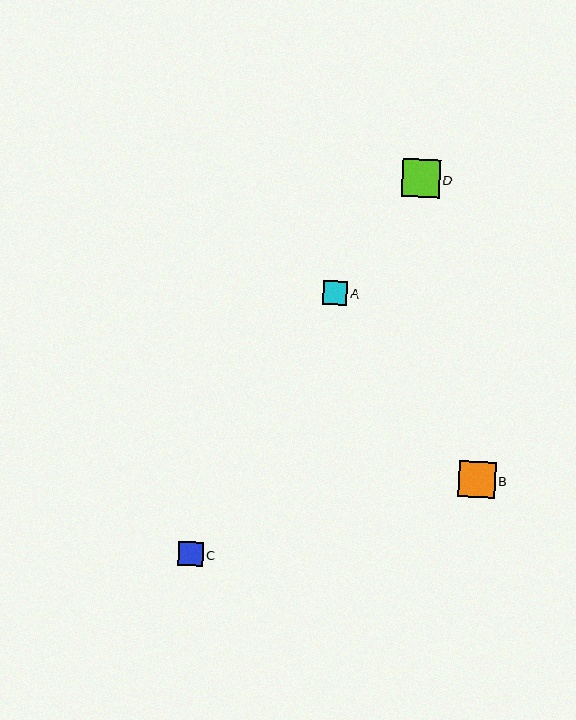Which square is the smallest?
Square A is the smallest with a size of approximately 24 pixels.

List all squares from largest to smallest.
From largest to smallest: D, B, C, A.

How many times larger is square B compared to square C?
Square B is approximately 1.5 times the size of square C.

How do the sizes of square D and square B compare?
Square D and square B are approximately the same size.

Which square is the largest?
Square D is the largest with a size of approximately 38 pixels.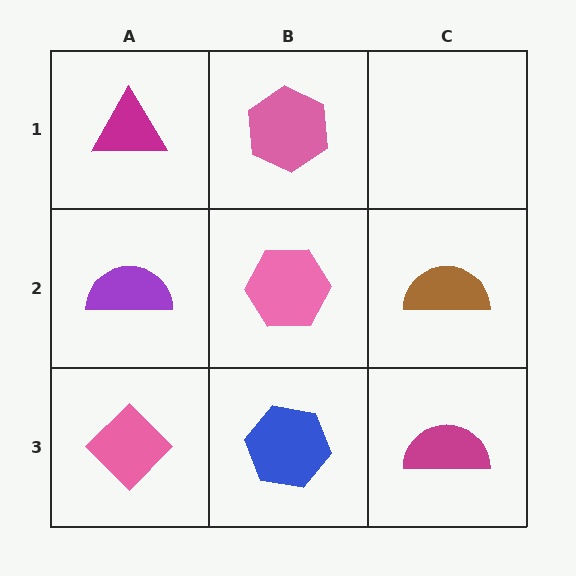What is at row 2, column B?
A pink hexagon.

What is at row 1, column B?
A pink hexagon.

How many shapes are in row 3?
3 shapes.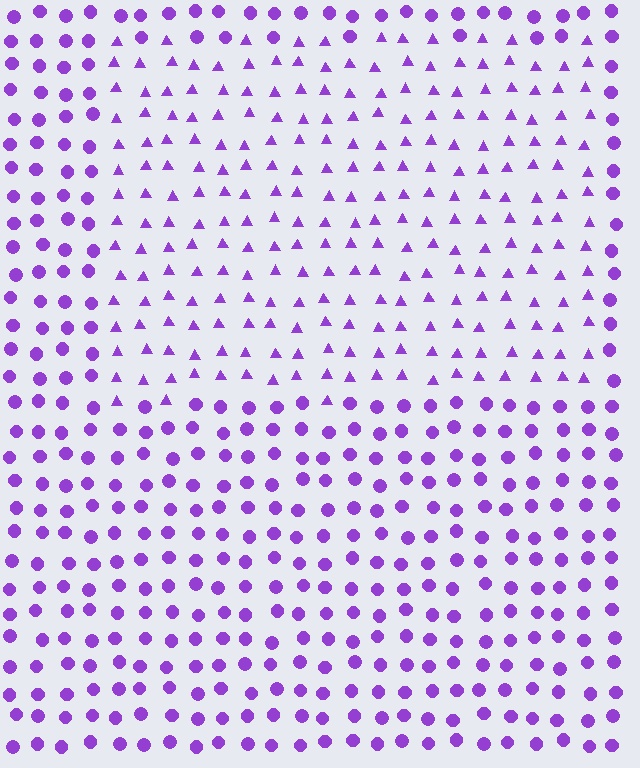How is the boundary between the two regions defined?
The boundary is defined by a change in element shape: triangles inside vs. circles outside. All elements share the same color and spacing.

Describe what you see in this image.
The image is filled with small purple elements arranged in a uniform grid. A rectangle-shaped region contains triangles, while the surrounding area contains circles. The boundary is defined purely by the change in element shape.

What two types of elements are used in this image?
The image uses triangles inside the rectangle region and circles outside it.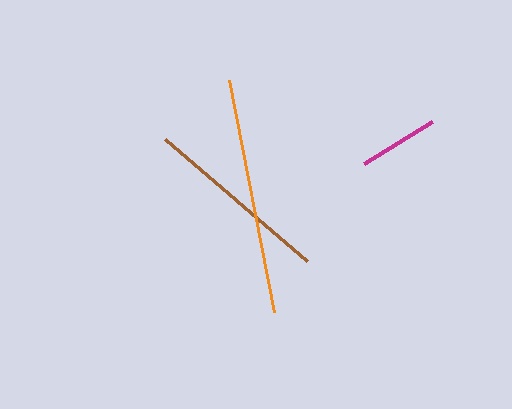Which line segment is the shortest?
The magenta line is the shortest at approximately 80 pixels.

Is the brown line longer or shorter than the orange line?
The orange line is longer than the brown line.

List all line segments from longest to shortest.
From longest to shortest: orange, brown, magenta.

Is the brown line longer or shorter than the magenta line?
The brown line is longer than the magenta line.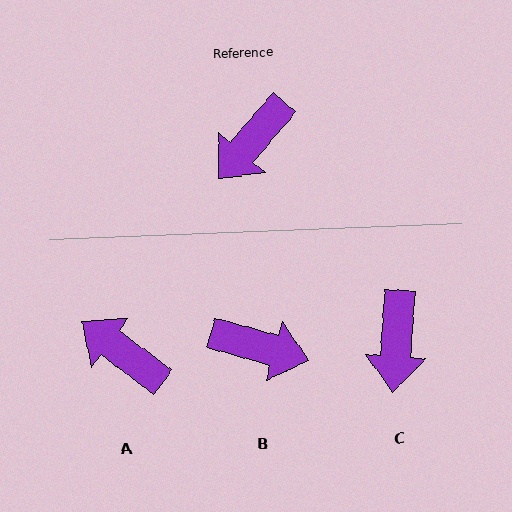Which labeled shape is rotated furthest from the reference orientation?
B, about 115 degrees away.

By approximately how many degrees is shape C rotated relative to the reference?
Approximately 36 degrees counter-clockwise.